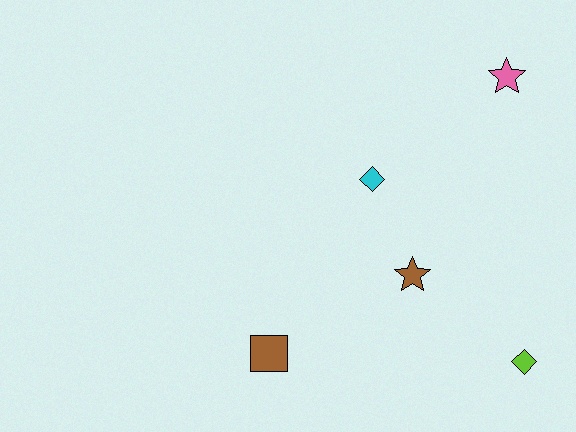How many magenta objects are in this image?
There are no magenta objects.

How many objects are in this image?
There are 5 objects.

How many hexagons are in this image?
There are no hexagons.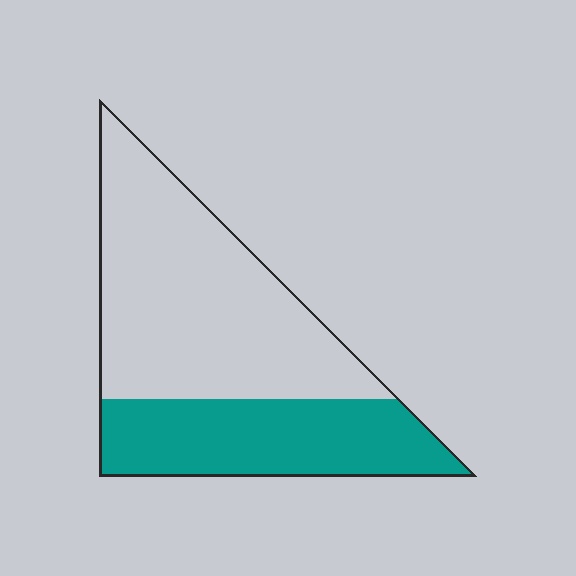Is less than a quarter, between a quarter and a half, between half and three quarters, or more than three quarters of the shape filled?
Between a quarter and a half.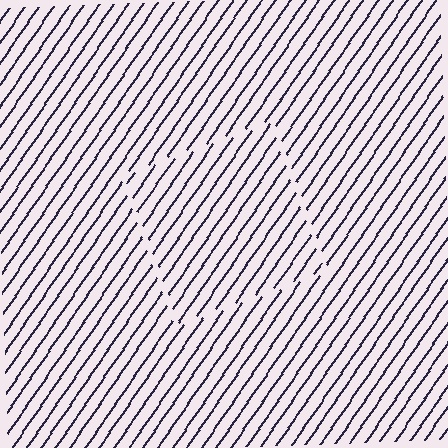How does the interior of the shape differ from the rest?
The interior of the shape contains the same grating, shifted by half a period — the contour is defined by the phase discontinuity where line-ends from the inner and outer gratings abut.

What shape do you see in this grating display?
An illusory square. The interior of the shape contains the same grating, shifted by half a period — the contour is defined by the phase discontinuity where line-ends from the inner and outer gratings abut.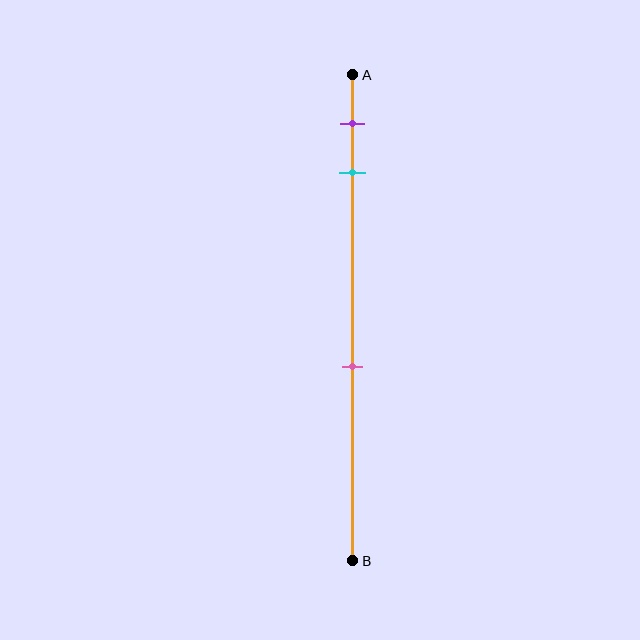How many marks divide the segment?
There are 3 marks dividing the segment.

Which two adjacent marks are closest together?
The purple and cyan marks are the closest adjacent pair.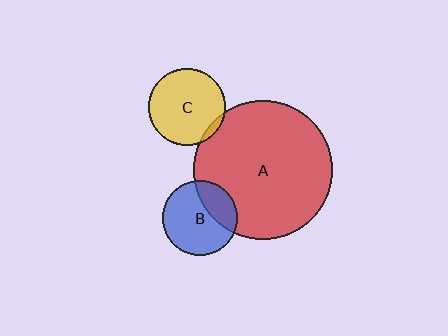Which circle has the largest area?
Circle A (red).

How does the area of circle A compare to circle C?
Approximately 3.3 times.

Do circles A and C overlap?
Yes.